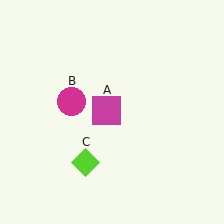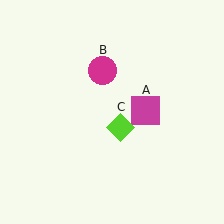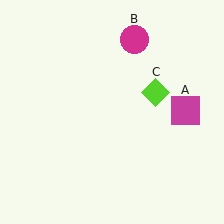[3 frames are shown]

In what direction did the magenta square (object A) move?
The magenta square (object A) moved right.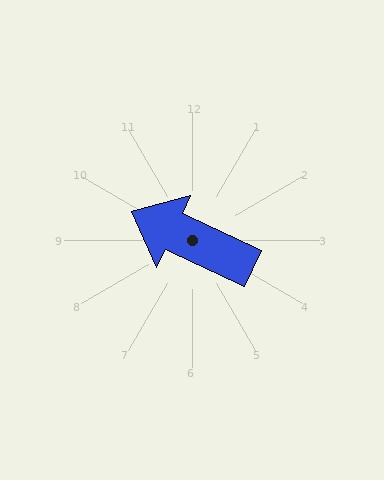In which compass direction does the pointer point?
Northwest.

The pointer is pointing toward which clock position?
Roughly 10 o'clock.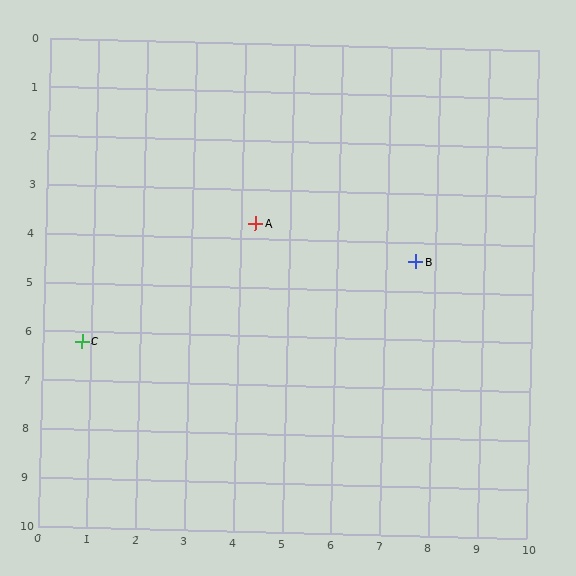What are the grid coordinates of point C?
Point C is at approximately (0.8, 6.2).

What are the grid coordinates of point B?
Point B is at approximately (7.6, 4.4).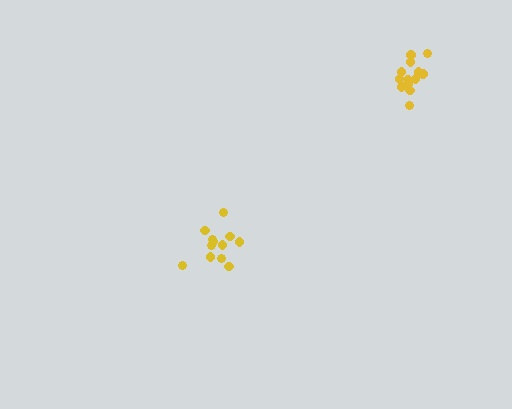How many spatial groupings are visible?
There are 2 spatial groupings.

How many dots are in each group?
Group 1: 12 dots, Group 2: 13 dots (25 total).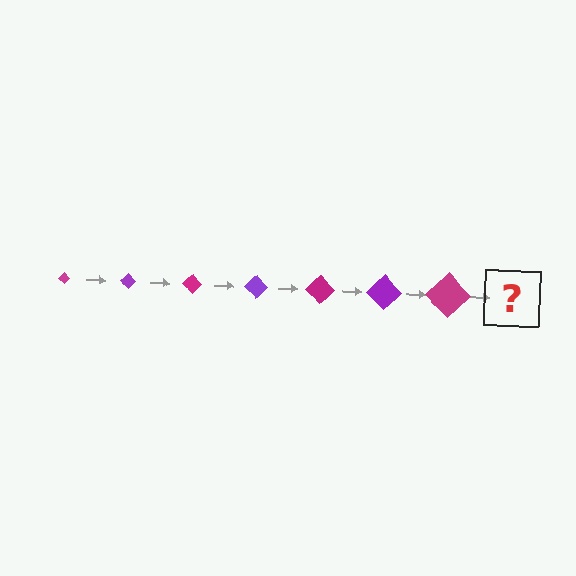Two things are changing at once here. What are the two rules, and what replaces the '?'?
The two rules are that the diamond grows larger each step and the color cycles through magenta and purple. The '?' should be a purple diamond, larger than the previous one.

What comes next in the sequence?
The next element should be a purple diamond, larger than the previous one.